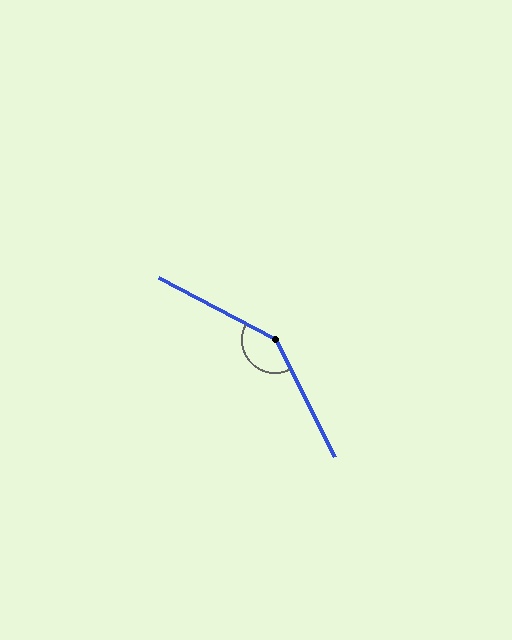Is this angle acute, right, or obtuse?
It is obtuse.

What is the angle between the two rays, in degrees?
Approximately 145 degrees.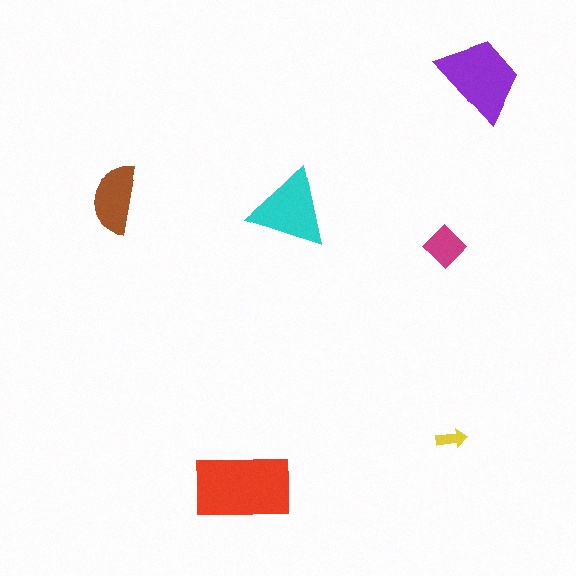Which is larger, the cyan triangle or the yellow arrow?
The cyan triangle.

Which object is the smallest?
The yellow arrow.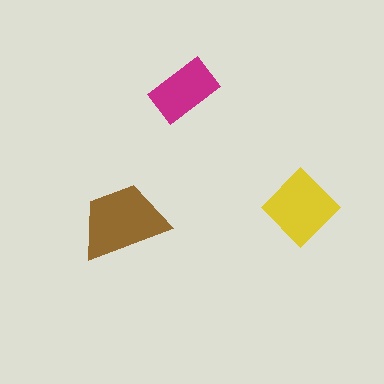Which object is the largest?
The brown trapezoid.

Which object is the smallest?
The magenta rectangle.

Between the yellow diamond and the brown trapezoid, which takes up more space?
The brown trapezoid.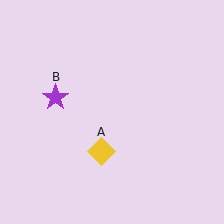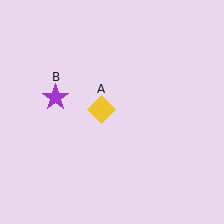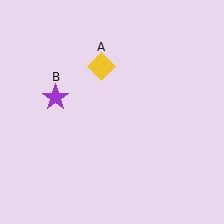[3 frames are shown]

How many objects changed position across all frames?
1 object changed position: yellow diamond (object A).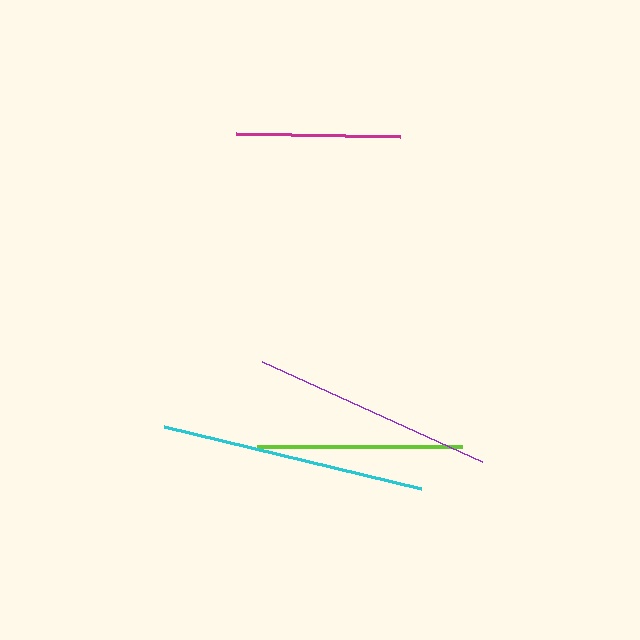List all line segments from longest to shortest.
From longest to shortest: cyan, purple, lime, magenta.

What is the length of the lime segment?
The lime segment is approximately 205 pixels long.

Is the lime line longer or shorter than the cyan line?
The cyan line is longer than the lime line.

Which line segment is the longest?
The cyan line is the longest at approximately 264 pixels.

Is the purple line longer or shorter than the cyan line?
The cyan line is longer than the purple line.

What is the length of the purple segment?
The purple segment is approximately 242 pixels long.